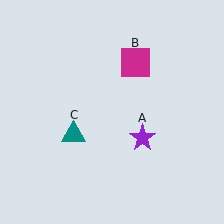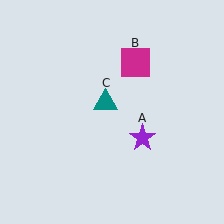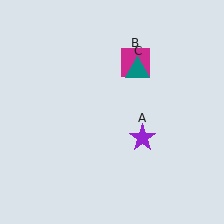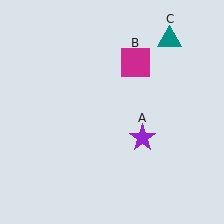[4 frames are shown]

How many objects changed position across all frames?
1 object changed position: teal triangle (object C).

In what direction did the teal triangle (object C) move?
The teal triangle (object C) moved up and to the right.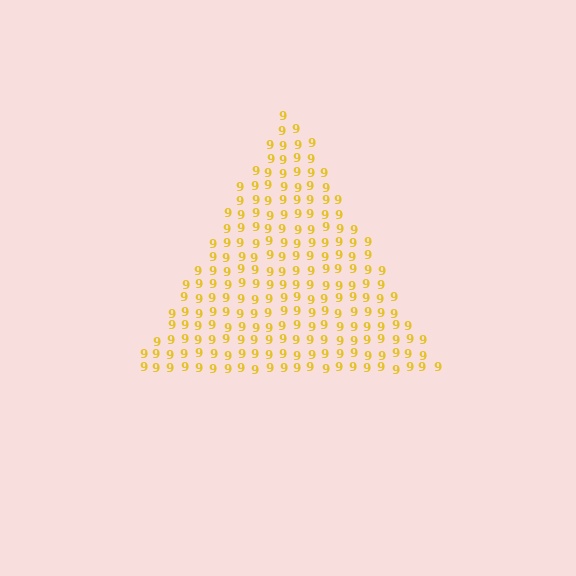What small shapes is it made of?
It is made of small digit 9's.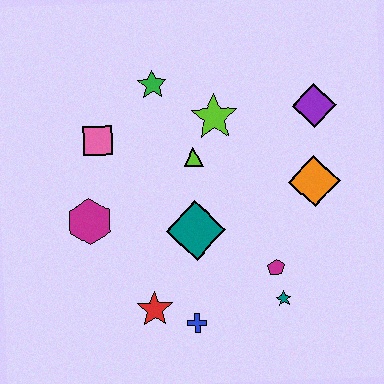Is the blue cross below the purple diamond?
Yes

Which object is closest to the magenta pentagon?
The teal star is closest to the magenta pentagon.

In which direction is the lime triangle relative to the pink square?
The lime triangle is to the right of the pink square.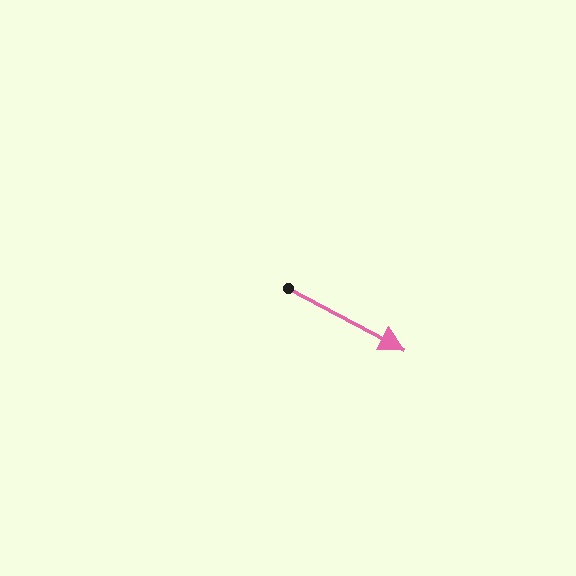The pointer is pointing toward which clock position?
Roughly 4 o'clock.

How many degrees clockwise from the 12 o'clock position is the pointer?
Approximately 118 degrees.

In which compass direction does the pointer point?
Southeast.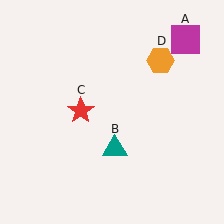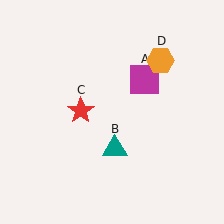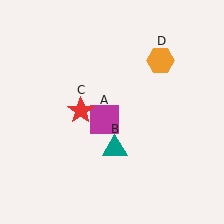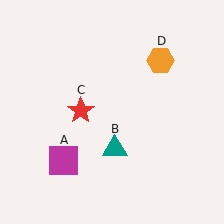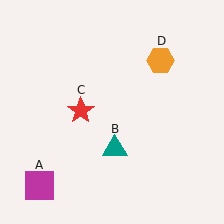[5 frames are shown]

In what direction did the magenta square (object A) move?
The magenta square (object A) moved down and to the left.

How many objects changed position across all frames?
1 object changed position: magenta square (object A).